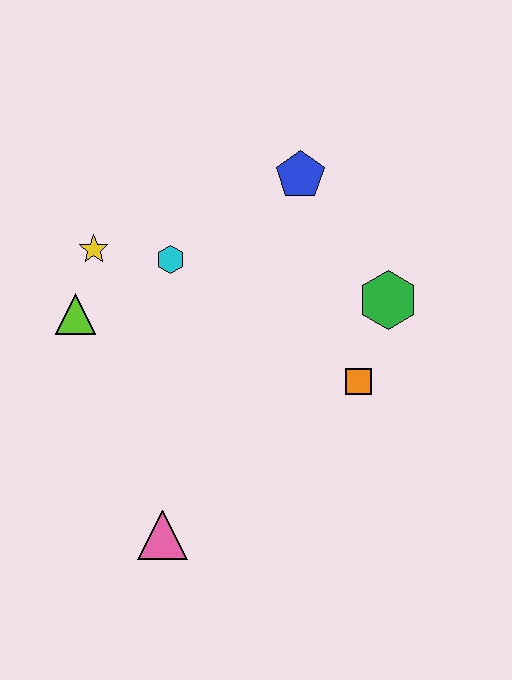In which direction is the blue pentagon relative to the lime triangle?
The blue pentagon is to the right of the lime triangle.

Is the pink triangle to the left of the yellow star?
No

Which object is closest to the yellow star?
The lime triangle is closest to the yellow star.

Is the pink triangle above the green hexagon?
No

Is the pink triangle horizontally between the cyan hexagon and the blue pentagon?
No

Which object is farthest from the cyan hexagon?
The pink triangle is farthest from the cyan hexagon.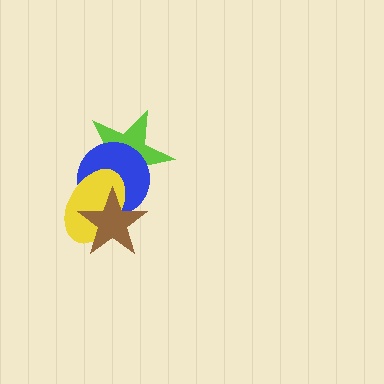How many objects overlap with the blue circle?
3 objects overlap with the blue circle.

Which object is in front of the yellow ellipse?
The brown star is in front of the yellow ellipse.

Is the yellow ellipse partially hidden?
Yes, it is partially covered by another shape.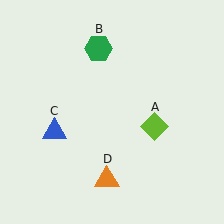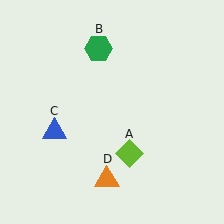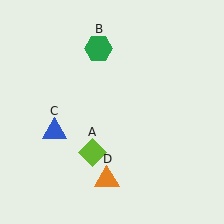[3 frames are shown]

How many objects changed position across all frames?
1 object changed position: lime diamond (object A).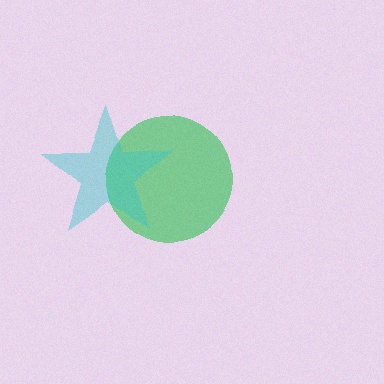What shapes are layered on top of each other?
The layered shapes are: a green circle, a cyan star.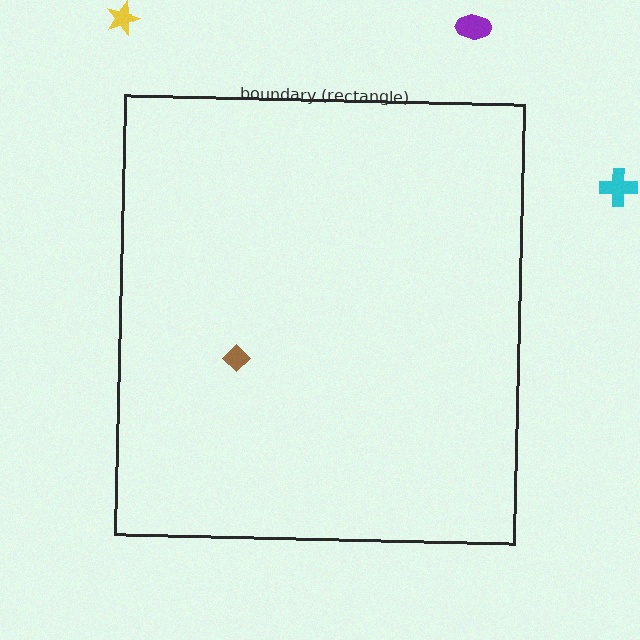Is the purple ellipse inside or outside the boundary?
Outside.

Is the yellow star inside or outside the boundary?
Outside.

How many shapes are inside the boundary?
1 inside, 3 outside.